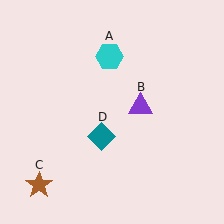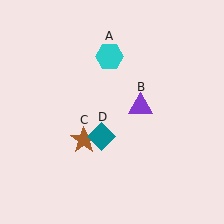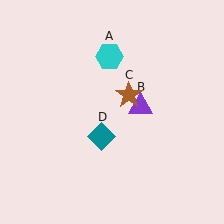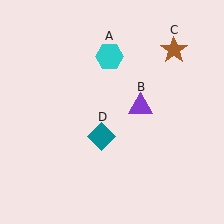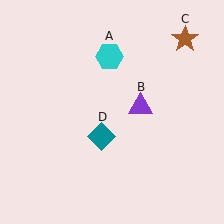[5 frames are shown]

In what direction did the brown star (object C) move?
The brown star (object C) moved up and to the right.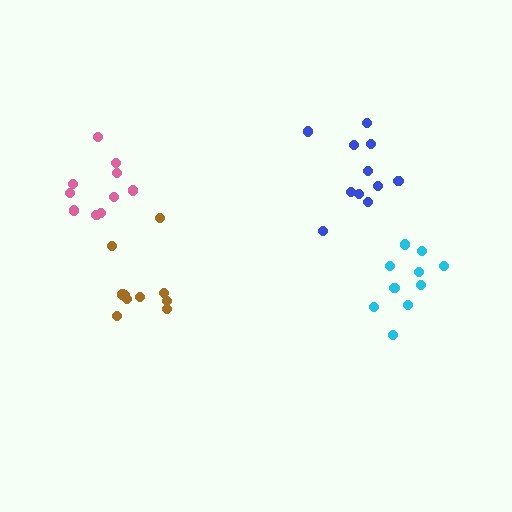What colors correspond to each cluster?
The clusters are colored: blue, cyan, brown, pink.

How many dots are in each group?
Group 1: 11 dots, Group 2: 10 dots, Group 3: 10 dots, Group 4: 10 dots (41 total).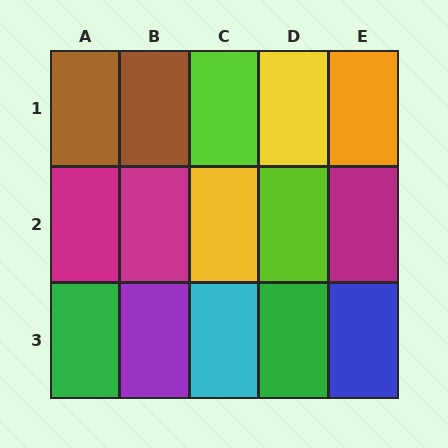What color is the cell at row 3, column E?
Blue.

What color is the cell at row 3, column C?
Cyan.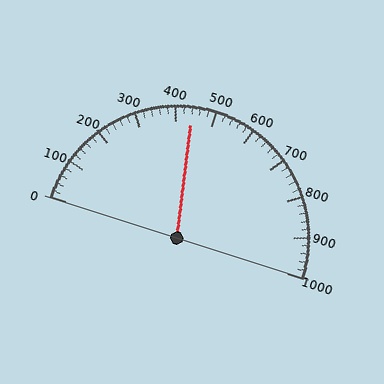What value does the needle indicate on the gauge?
The needle indicates approximately 440.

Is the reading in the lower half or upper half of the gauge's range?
The reading is in the lower half of the range (0 to 1000).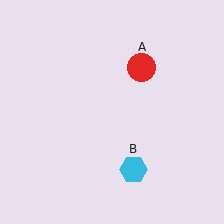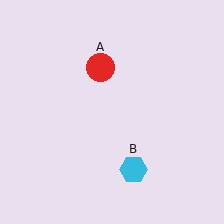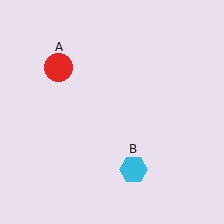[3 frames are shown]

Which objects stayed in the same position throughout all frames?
Cyan hexagon (object B) remained stationary.